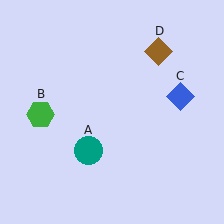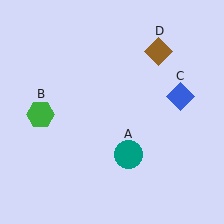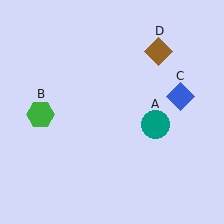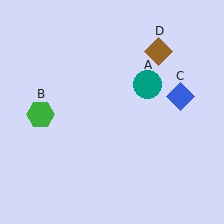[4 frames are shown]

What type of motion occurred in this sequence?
The teal circle (object A) rotated counterclockwise around the center of the scene.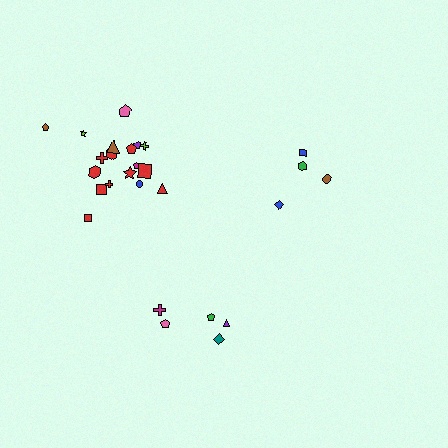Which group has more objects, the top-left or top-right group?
The top-left group.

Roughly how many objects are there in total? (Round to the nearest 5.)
Roughly 25 objects in total.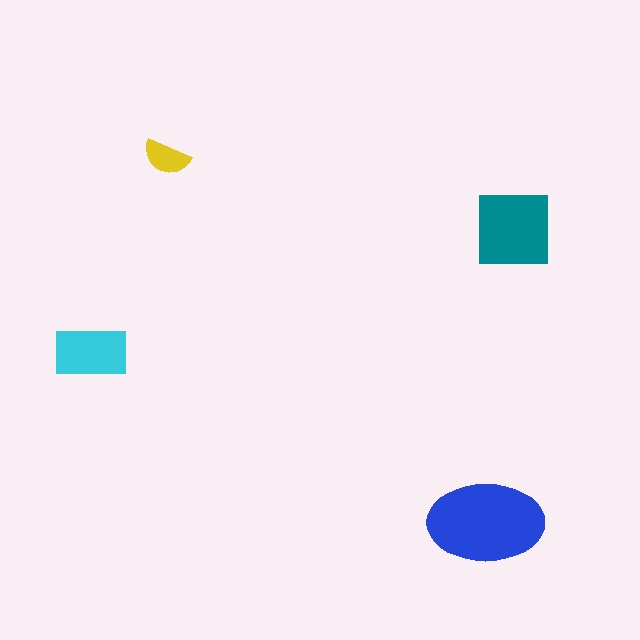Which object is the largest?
The blue ellipse.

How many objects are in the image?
There are 4 objects in the image.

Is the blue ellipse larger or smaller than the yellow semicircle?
Larger.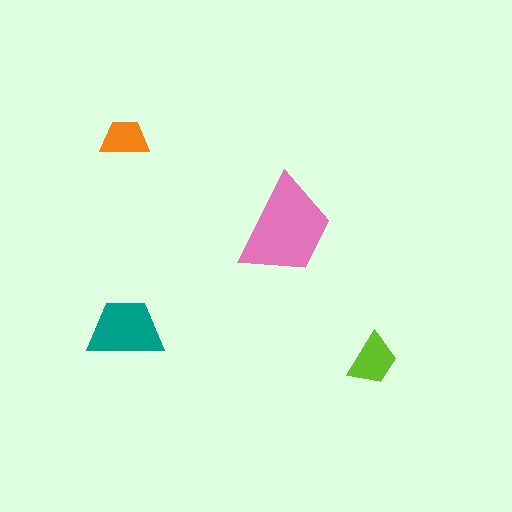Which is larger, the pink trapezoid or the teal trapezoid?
The pink one.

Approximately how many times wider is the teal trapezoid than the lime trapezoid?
About 1.5 times wider.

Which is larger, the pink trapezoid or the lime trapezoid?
The pink one.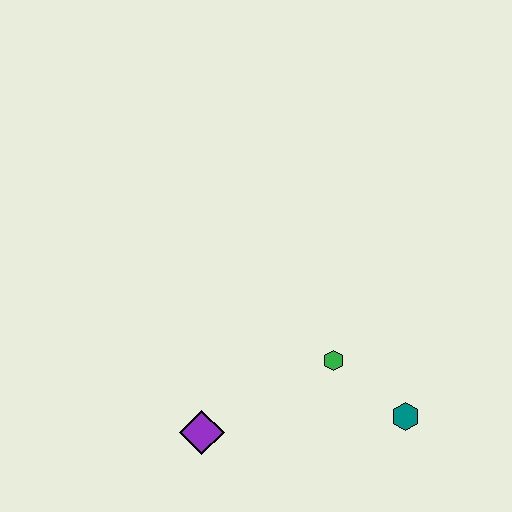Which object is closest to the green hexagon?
The teal hexagon is closest to the green hexagon.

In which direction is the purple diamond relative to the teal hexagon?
The purple diamond is to the left of the teal hexagon.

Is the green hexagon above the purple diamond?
Yes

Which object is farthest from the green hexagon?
The purple diamond is farthest from the green hexagon.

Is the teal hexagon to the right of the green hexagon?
Yes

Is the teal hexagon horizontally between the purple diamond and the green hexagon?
No